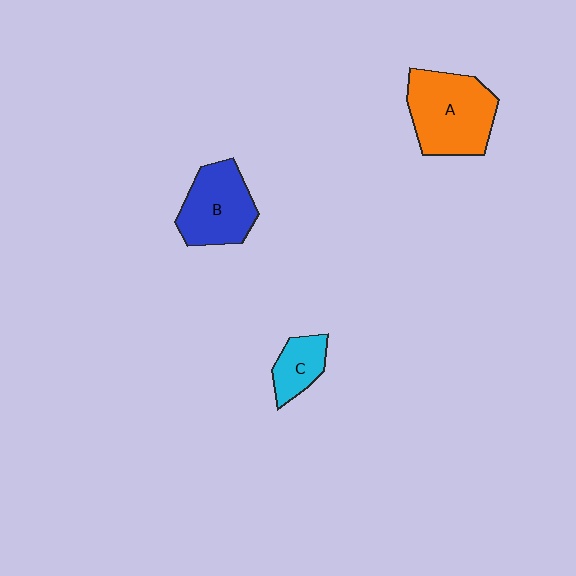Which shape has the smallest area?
Shape C (cyan).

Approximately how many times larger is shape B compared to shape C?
Approximately 1.9 times.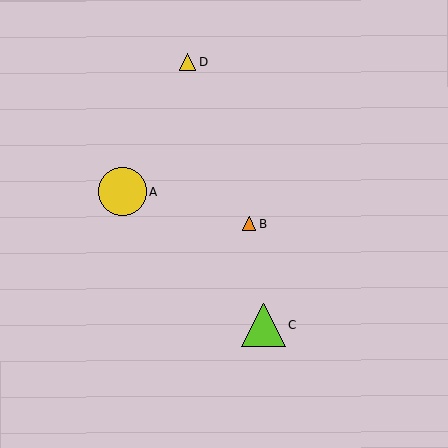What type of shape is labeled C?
Shape C is a lime triangle.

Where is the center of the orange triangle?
The center of the orange triangle is at (249, 224).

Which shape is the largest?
The yellow circle (labeled A) is the largest.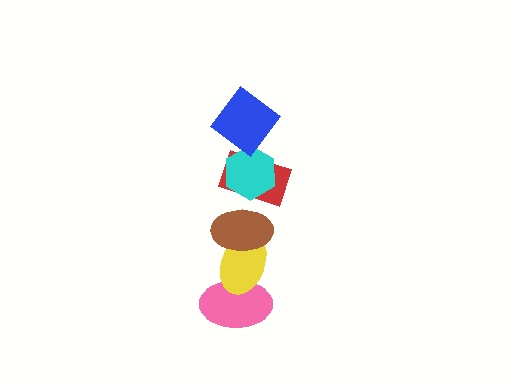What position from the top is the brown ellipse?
The brown ellipse is 4th from the top.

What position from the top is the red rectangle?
The red rectangle is 3rd from the top.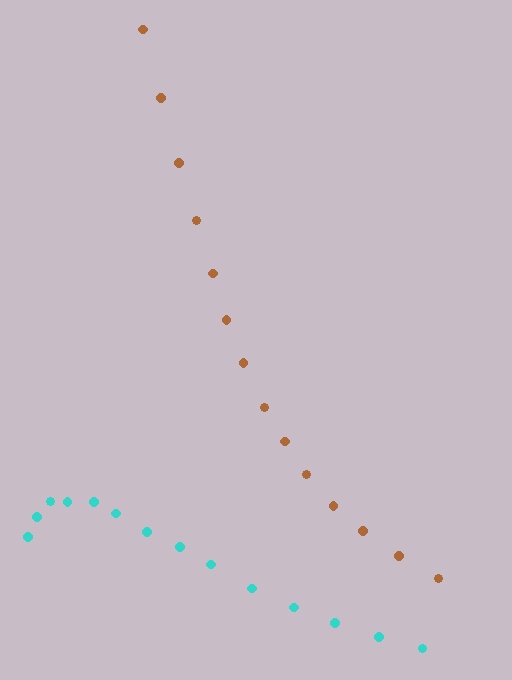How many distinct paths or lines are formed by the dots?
There are 2 distinct paths.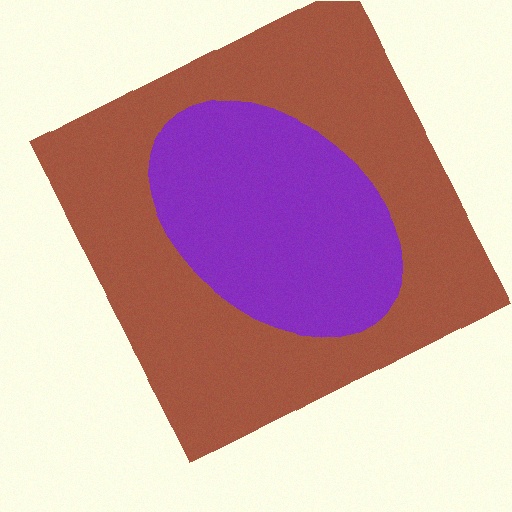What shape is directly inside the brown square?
The purple ellipse.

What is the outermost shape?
The brown square.